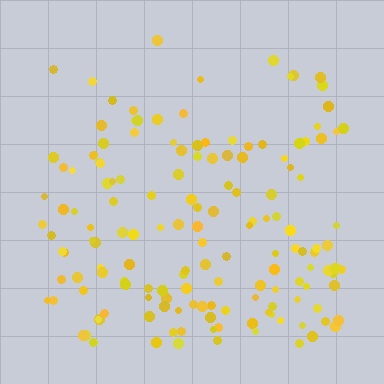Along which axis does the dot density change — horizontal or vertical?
Vertical.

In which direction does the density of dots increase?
From top to bottom, with the bottom side densest.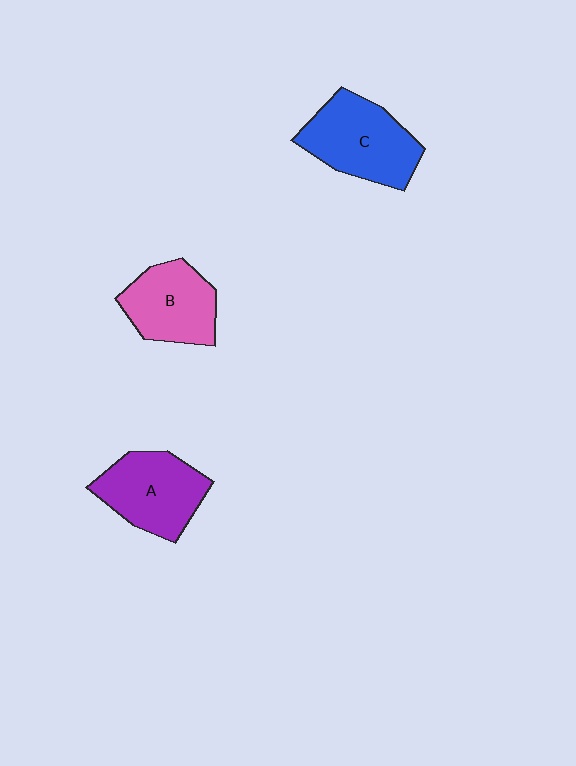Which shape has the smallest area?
Shape B (pink).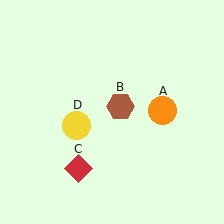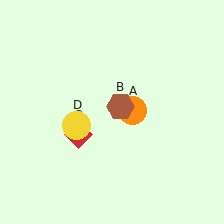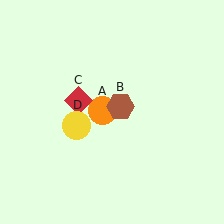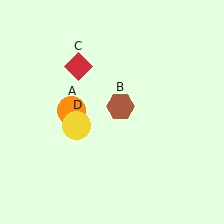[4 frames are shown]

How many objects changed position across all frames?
2 objects changed position: orange circle (object A), red diamond (object C).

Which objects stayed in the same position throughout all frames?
Brown hexagon (object B) and yellow circle (object D) remained stationary.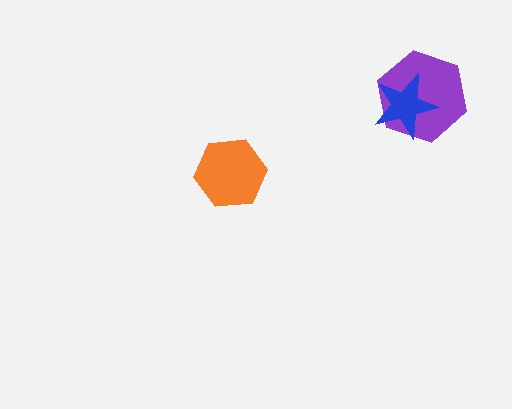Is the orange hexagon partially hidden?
No, no other shape covers it.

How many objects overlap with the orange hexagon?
0 objects overlap with the orange hexagon.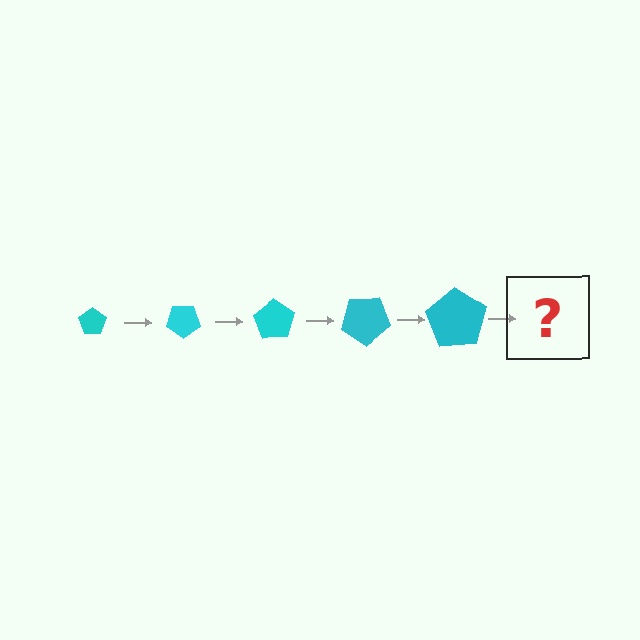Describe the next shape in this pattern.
It should be a pentagon, larger than the previous one and rotated 175 degrees from the start.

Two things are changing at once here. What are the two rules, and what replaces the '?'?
The two rules are that the pentagon grows larger each step and it rotates 35 degrees each step. The '?' should be a pentagon, larger than the previous one and rotated 175 degrees from the start.